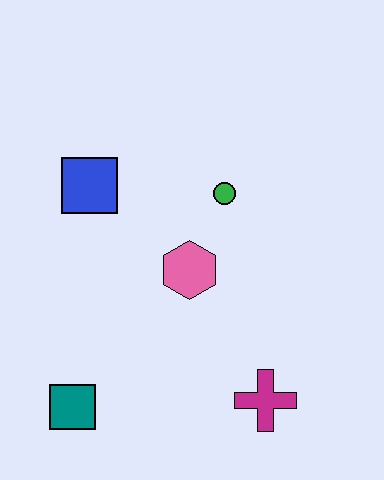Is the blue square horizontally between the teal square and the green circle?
Yes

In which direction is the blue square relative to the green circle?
The blue square is to the left of the green circle.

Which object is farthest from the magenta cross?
The blue square is farthest from the magenta cross.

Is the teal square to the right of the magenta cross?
No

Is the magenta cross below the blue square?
Yes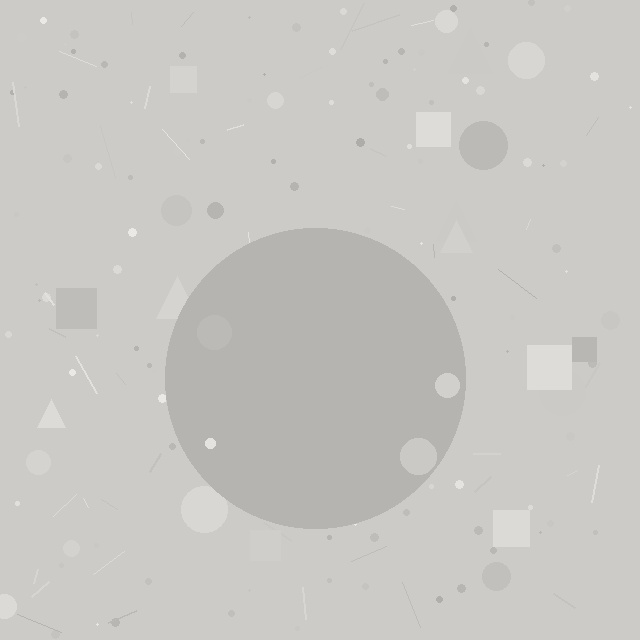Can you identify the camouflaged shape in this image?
The camouflaged shape is a circle.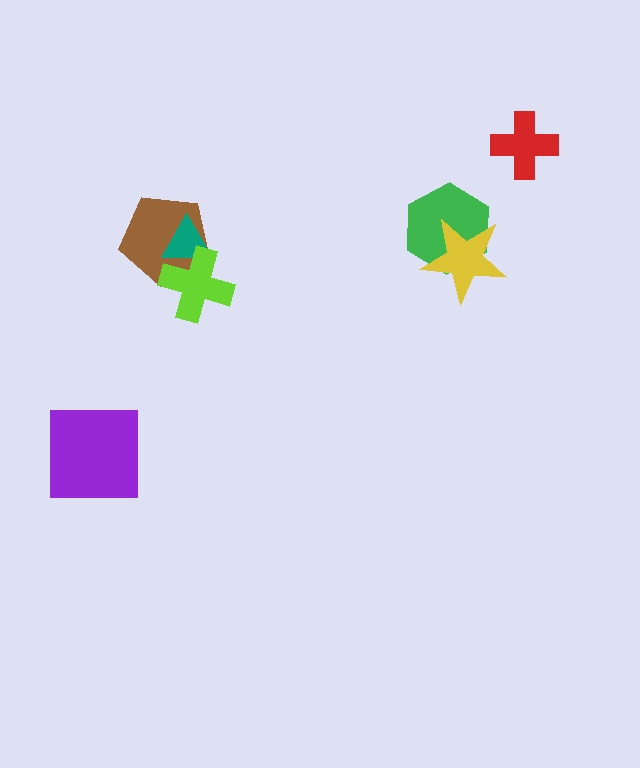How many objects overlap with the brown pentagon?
2 objects overlap with the brown pentagon.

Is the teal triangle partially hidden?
Yes, it is partially covered by another shape.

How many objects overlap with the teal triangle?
2 objects overlap with the teal triangle.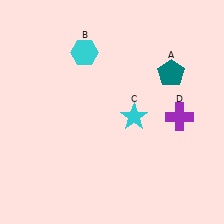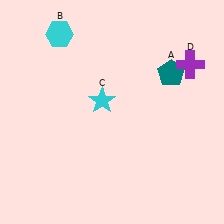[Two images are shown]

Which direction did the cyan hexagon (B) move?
The cyan hexagon (B) moved left.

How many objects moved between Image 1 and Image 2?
3 objects moved between the two images.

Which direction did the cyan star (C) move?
The cyan star (C) moved left.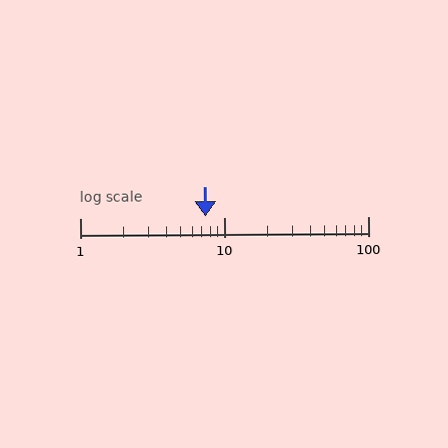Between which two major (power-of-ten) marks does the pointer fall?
The pointer is between 1 and 10.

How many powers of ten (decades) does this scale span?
The scale spans 2 decades, from 1 to 100.